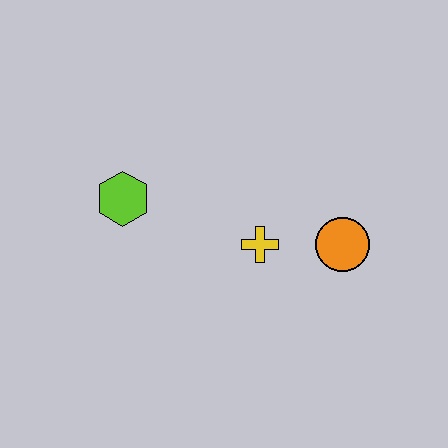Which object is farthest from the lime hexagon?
The orange circle is farthest from the lime hexagon.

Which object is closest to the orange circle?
The yellow cross is closest to the orange circle.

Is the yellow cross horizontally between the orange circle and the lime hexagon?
Yes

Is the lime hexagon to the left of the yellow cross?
Yes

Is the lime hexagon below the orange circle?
No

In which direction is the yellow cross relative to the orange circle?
The yellow cross is to the left of the orange circle.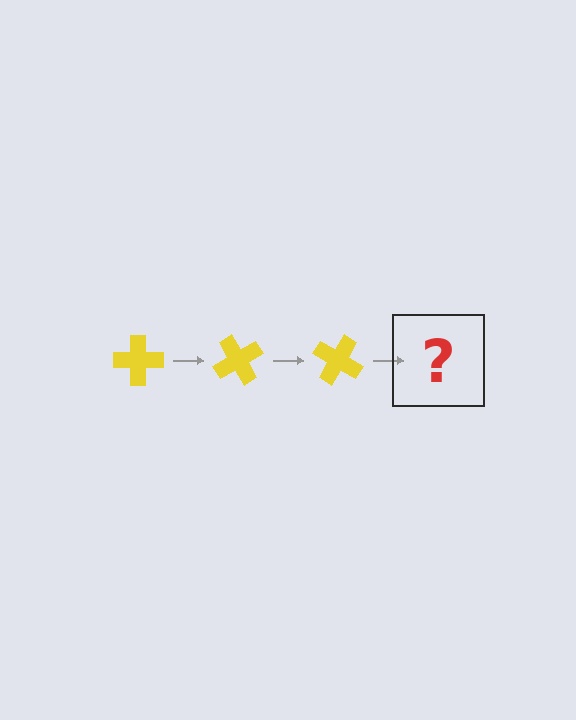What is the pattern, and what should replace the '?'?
The pattern is that the cross rotates 60 degrees each step. The '?' should be a yellow cross rotated 180 degrees.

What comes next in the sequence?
The next element should be a yellow cross rotated 180 degrees.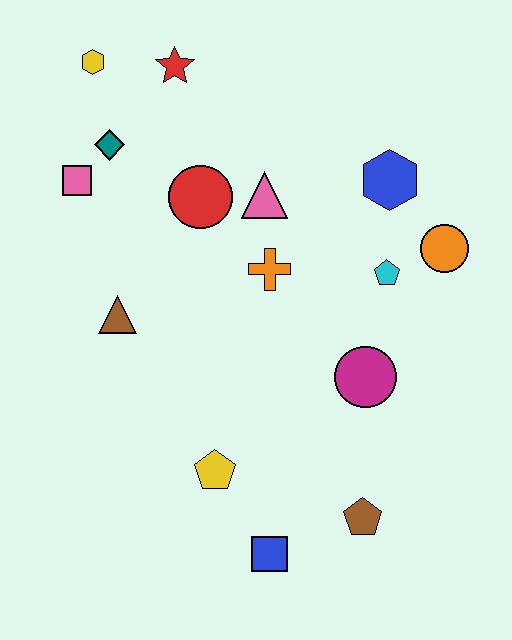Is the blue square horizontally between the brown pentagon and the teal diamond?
Yes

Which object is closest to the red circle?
The pink triangle is closest to the red circle.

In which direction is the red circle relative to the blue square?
The red circle is above the blue square.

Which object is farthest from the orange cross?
The blue square is farthest from the orange cross.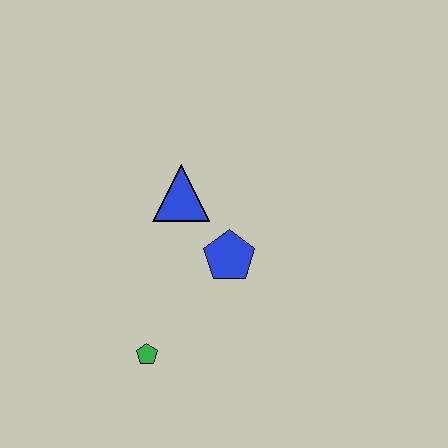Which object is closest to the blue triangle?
The blue pentagon is closest to the blue triangle.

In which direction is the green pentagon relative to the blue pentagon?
The green pentagon is below the blue pentagon.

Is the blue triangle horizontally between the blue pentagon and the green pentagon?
Yes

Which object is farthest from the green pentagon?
The blue triangle is farthest from the green pentagon.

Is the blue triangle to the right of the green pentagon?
Yes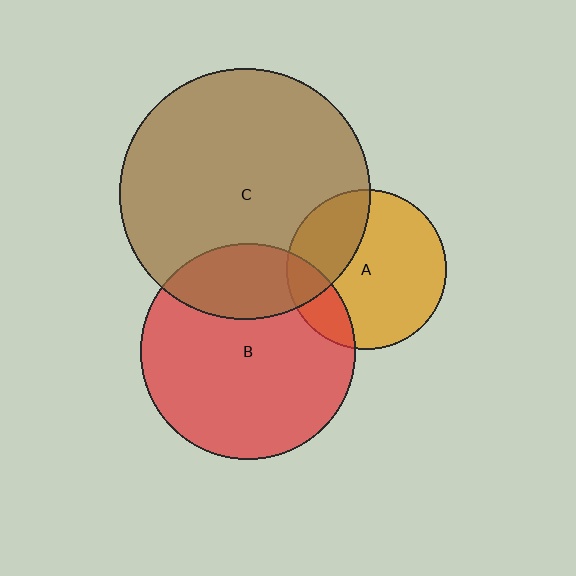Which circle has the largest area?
Circle C (brown).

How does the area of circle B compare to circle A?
Approximately 1.8 times.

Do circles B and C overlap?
Yes.